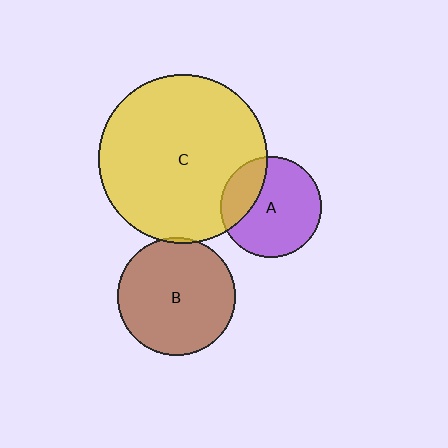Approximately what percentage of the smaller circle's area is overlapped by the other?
Approximately 5%.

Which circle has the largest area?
Circle C (yellow).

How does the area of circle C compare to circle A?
Approximately 2.8 times.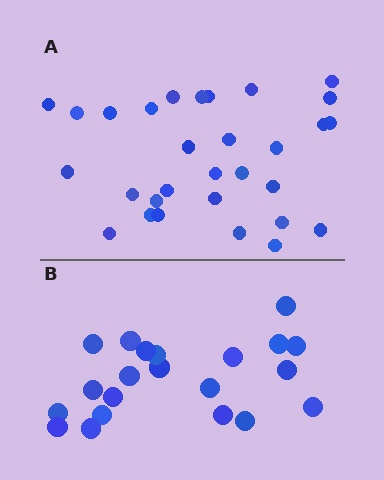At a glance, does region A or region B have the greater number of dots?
Region A (the top region) has more dots.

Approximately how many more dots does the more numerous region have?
Region A has roughly 8 or so more dots than region B.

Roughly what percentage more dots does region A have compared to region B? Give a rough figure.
About 45% more.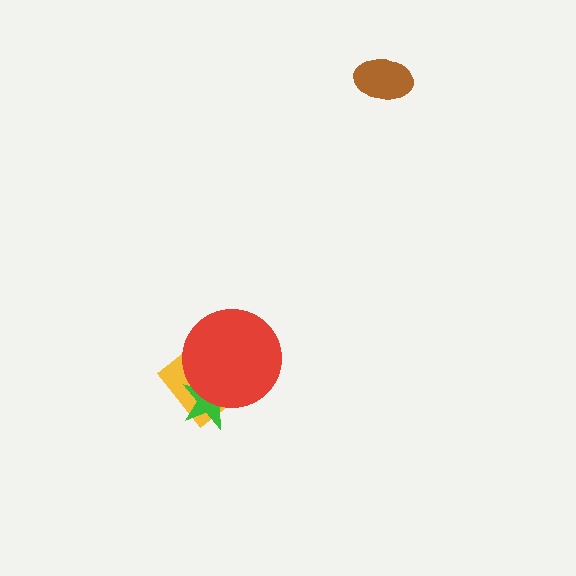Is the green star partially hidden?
Yes, it is partially covered by another shape.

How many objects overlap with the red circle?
2 objects overlap with the red circle.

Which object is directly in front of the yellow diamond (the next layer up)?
The green star is directly in front of the yellow diamond.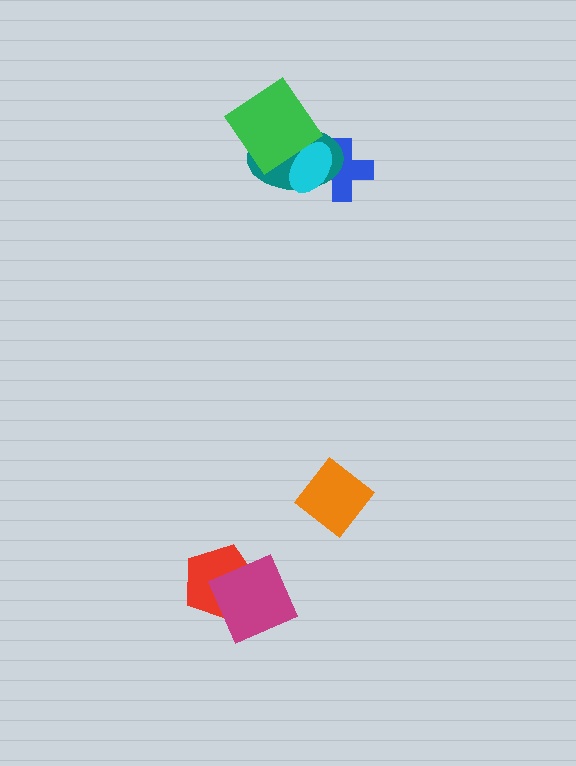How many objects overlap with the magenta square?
1 object overlaps with the magenta square.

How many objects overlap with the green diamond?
2 objects overlap with the green diamond.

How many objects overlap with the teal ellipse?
3 objects overlap with the teal ellipse.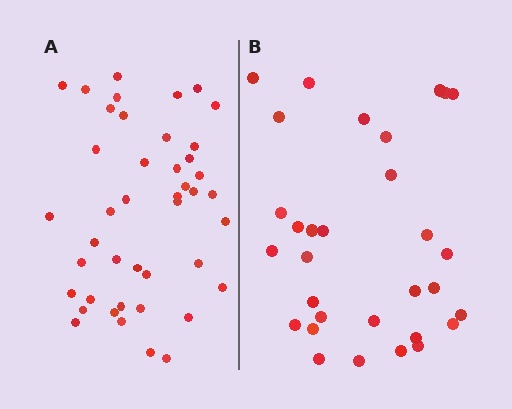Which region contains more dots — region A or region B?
Region A (the left region) has more dots.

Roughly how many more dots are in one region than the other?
Region A has roughly 12 or so more dots than region B.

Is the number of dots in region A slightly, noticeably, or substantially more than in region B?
Region A has noticeably more, but not dramatically so. The ratio is roughly 1.4 to 1.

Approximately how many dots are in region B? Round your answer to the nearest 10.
About 30 dots. (The exact count is 31, which rounds to 30.)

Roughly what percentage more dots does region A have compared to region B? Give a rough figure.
About 40% more.